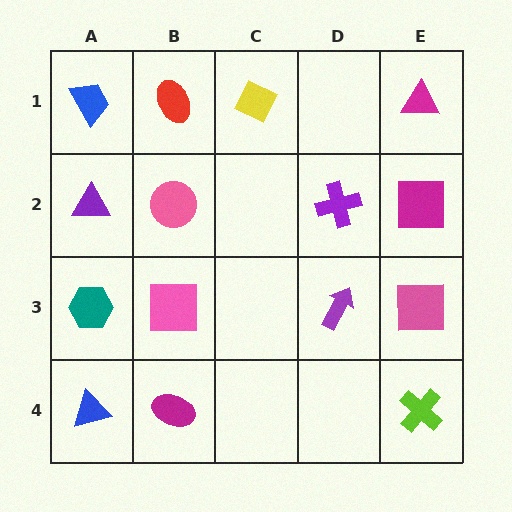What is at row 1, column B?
A red ellipse.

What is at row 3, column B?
A pink square.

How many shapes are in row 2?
4 shapes.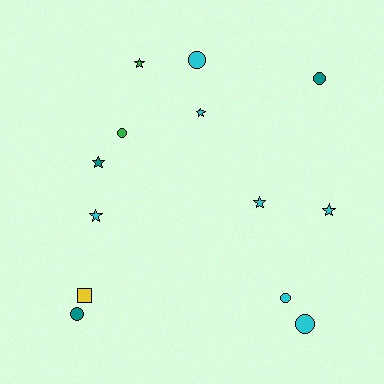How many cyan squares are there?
There are no cyan squares.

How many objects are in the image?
There are 13 objects.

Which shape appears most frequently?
Star, with 6 objects.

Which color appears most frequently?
Cyan, with 7 objects.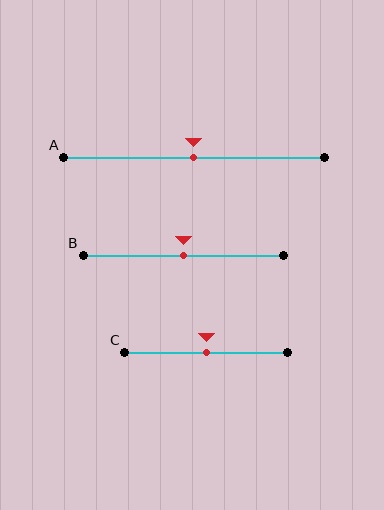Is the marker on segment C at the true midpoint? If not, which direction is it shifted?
Yes, the marker on segment C is at the true midpoint.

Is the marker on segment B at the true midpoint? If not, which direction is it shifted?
Yes, the marker on segment B is at the true midpoint.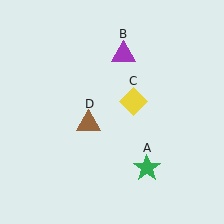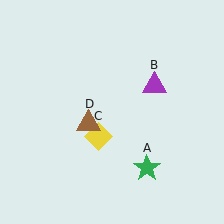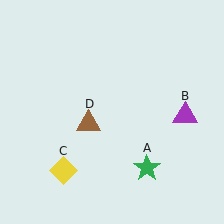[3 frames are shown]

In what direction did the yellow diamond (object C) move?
The yellow diamond (object C) moved down and to the left.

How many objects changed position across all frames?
2 objects changed position: purple triangle (object B), yellow diamond (object C).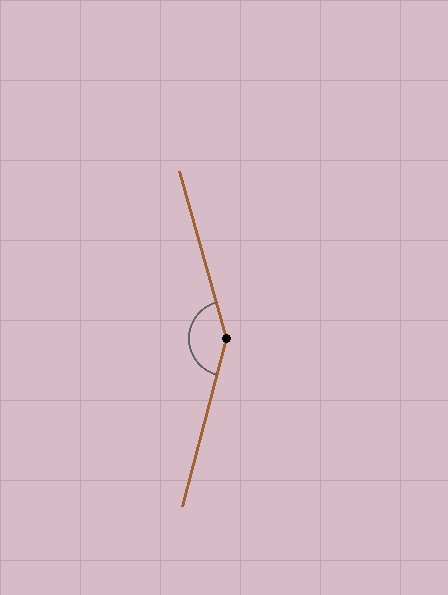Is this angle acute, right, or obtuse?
It is obtuse.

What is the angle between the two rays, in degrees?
Approximately 150 degrees.